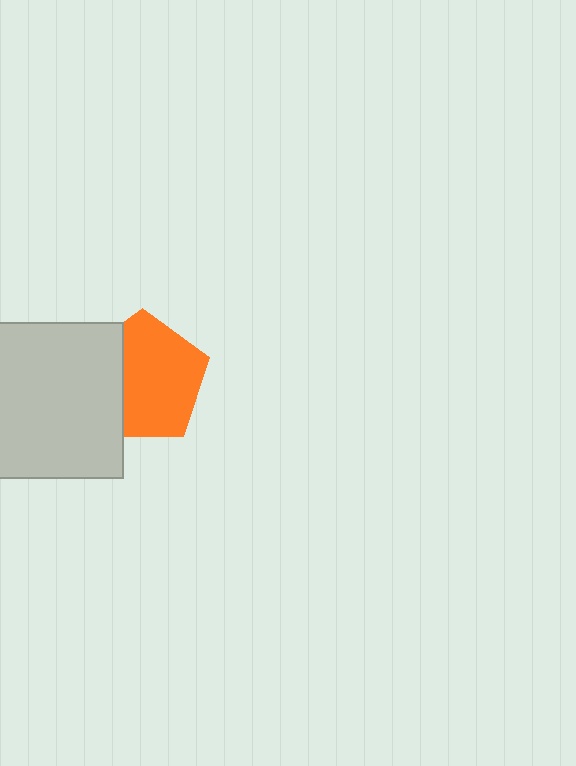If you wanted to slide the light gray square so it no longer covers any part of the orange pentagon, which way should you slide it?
Slide it left — that is the most direct way to separate the two shapes.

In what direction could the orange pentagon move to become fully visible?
The orange pentagon could move right. That would shift it out from behind the light gray square entirely.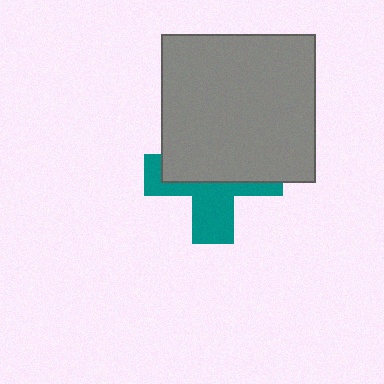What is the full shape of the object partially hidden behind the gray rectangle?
The partially hidden object is a teal cross.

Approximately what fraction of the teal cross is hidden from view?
Roughly 57% of the teal cross is hidden behind the gray rectangle.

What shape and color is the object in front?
The object in front is a gray rectangle.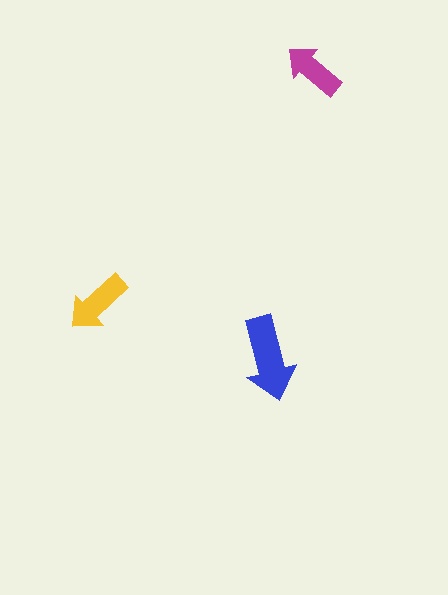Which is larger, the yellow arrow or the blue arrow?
The blue one.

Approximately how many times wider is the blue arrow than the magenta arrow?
About 1.5 times wider.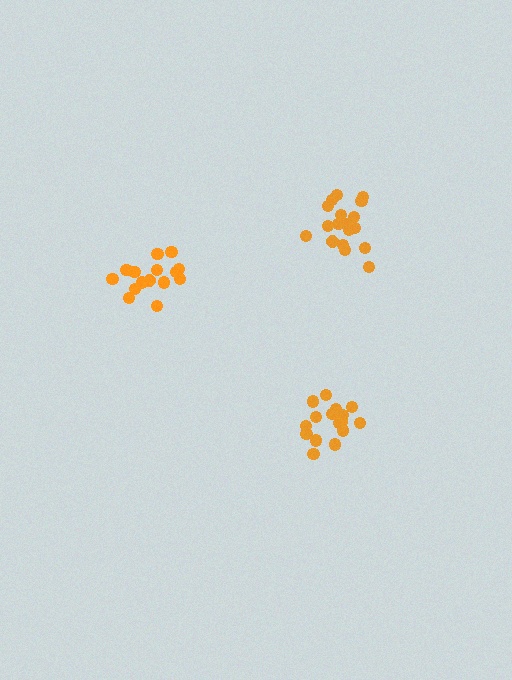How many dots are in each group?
Group 1: 18 dots, Group 2: 16 dots, Group 3: 18 dots (52 total).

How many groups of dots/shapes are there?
There are 3 groups.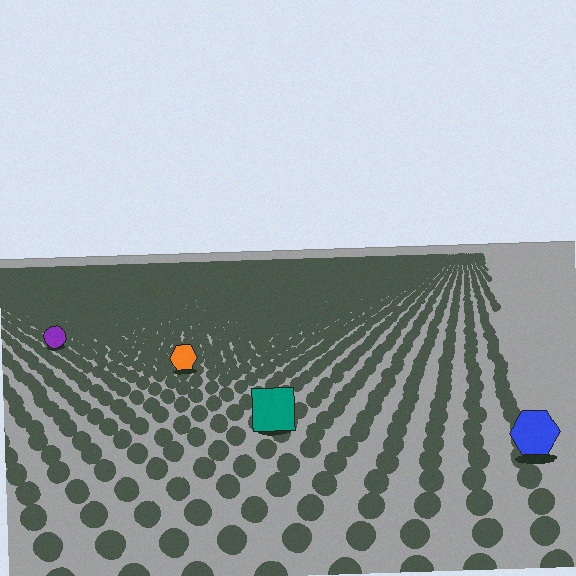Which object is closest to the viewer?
The blue hexagon is closest. The texture marks near it are larger and more spread out.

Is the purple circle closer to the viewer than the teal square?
No. The teal square is closer — you can tell from the texture gradient: the ground texture is coarser near it.